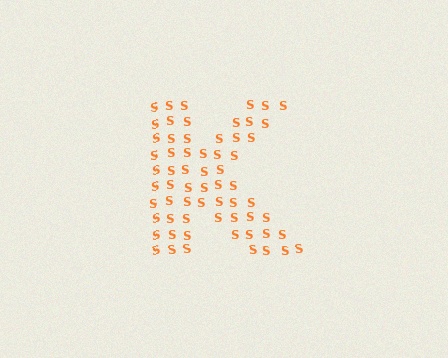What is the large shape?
The large shape is the letter K.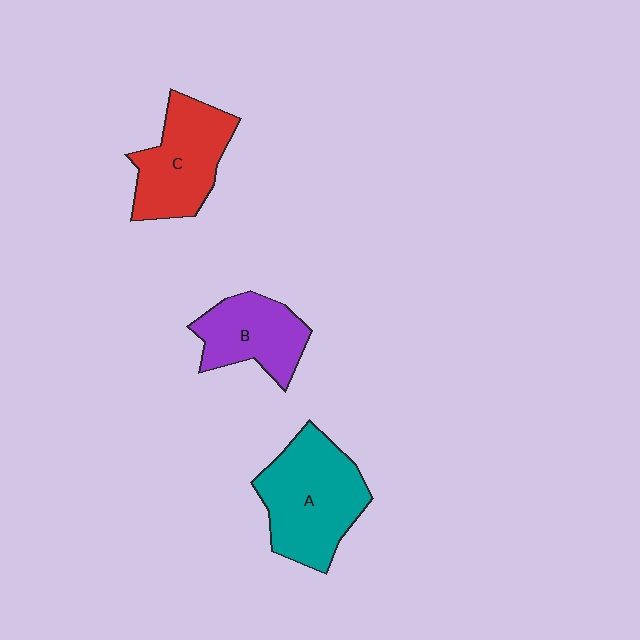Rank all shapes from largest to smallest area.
From largest to smallest: A (teal), C (red), B (purple).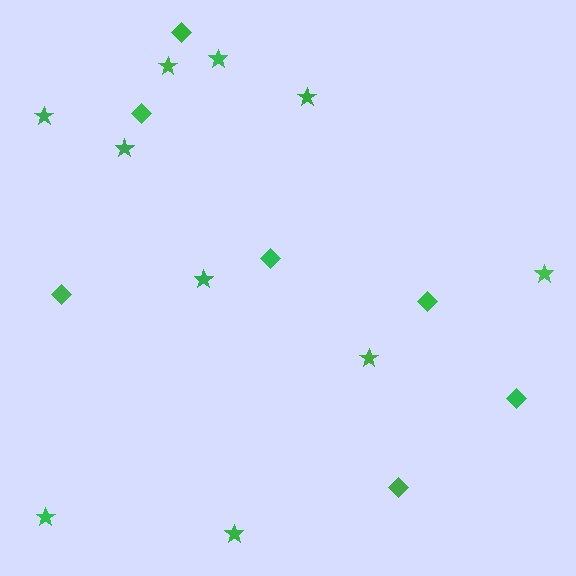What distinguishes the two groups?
There are 2 groups: one group of diamonds (7) and one group of stars (10).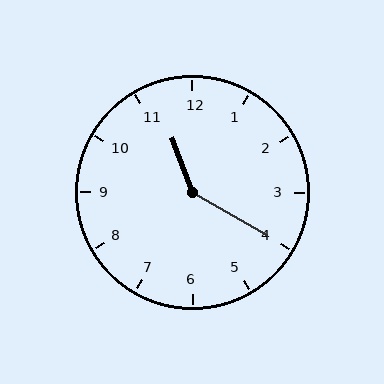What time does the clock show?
11:20.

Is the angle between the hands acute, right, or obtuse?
It is obtuse.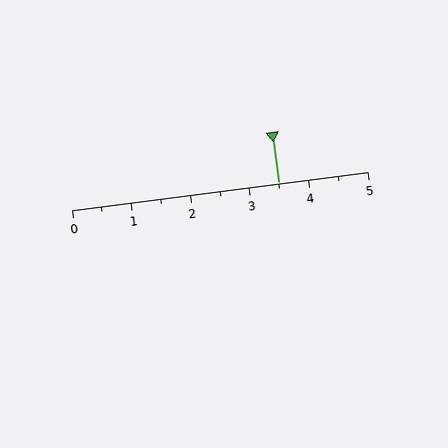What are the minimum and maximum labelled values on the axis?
The axis runs from 0 to 5.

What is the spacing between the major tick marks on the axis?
The major ticks are spaced 1 apart.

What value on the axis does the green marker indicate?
The marker indicates approximately 3.5.